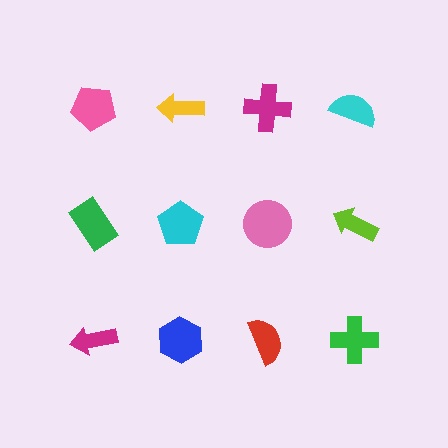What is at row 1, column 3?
A magenta cross.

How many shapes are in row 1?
4 shapes.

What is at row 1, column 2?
A yellow arrow.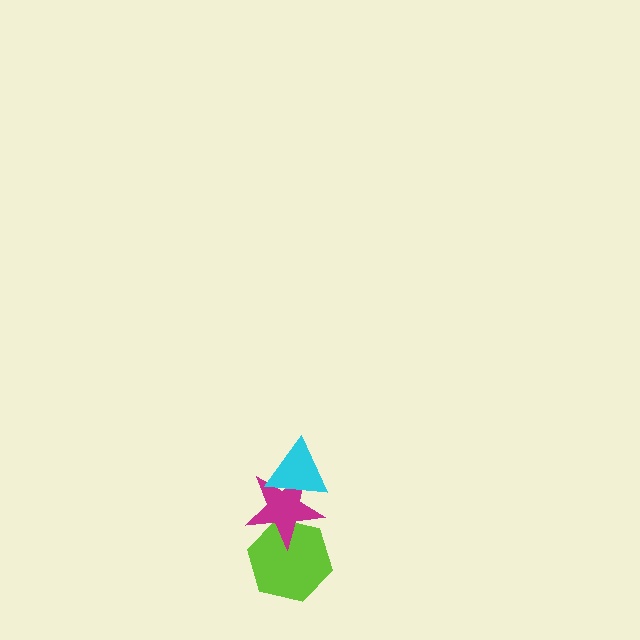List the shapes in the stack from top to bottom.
From top to bottom: the cyan triangle, the magenta star, the lime hexagon.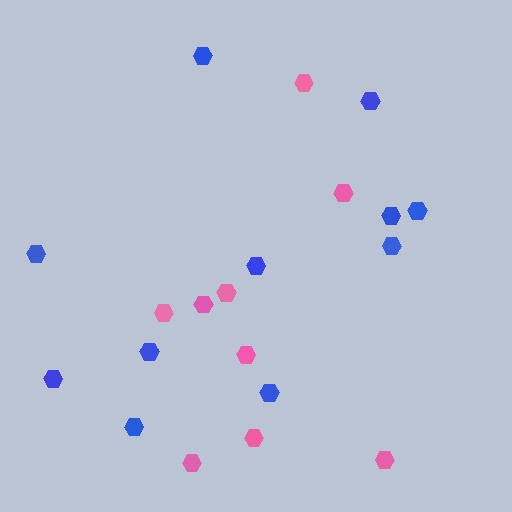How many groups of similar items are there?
There are 2 groups: one group of pink hexagons (9) and one group of blue hexagons (11).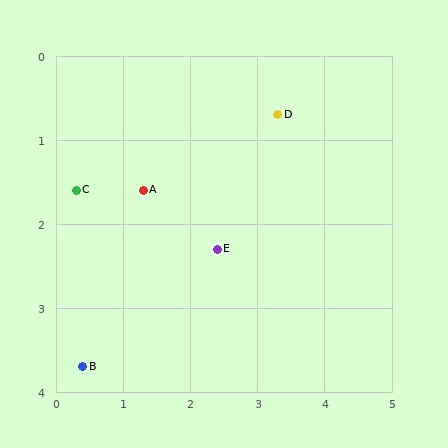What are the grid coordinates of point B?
Point B is at approximately (0.4, 3.7).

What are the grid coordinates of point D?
Point D is at approximately (3.3, 0.7).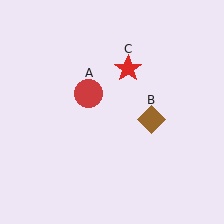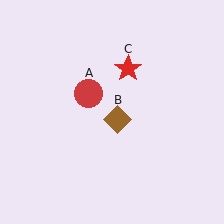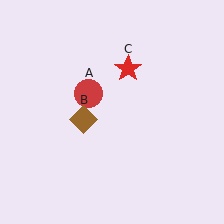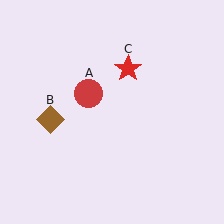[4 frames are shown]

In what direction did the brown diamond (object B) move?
The brown diamond (object B) moved left.